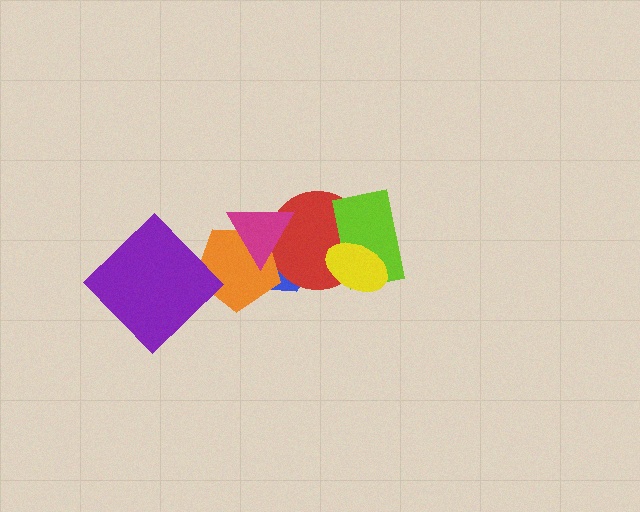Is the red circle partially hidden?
Yes, it is partially covered by another shape.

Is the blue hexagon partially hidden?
Yes, it is partially covered by another shape.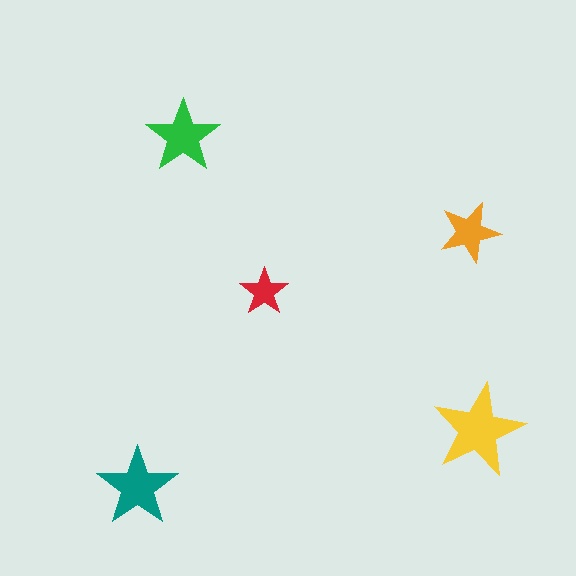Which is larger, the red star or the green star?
The green one.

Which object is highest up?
The green star is topmost.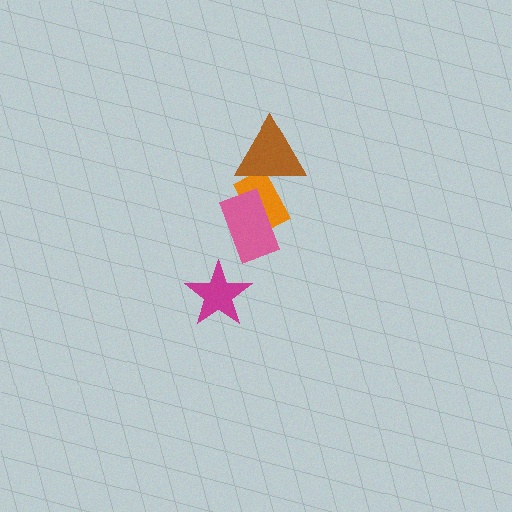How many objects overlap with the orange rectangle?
2 objects overlap with the orange rectangle.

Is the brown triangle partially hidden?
No, no other shape covers it.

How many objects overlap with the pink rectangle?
1 object overlaps with the pink rectangle.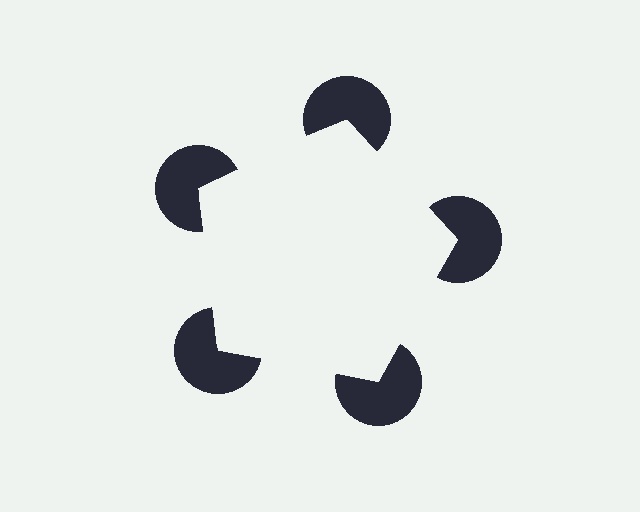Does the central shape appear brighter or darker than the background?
It typically appears slightly brighter than the background, even though no actual brightness change is drawn.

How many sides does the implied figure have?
5 sides.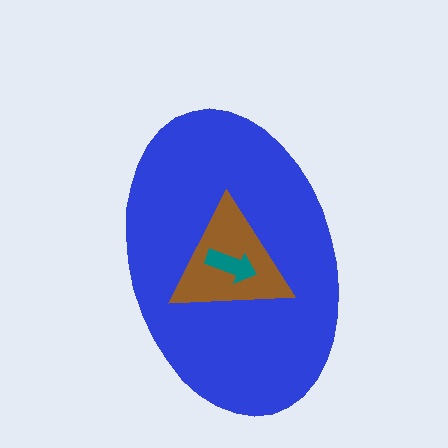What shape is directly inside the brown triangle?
The teal arrow.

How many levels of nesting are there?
3.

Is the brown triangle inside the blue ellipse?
Yes.